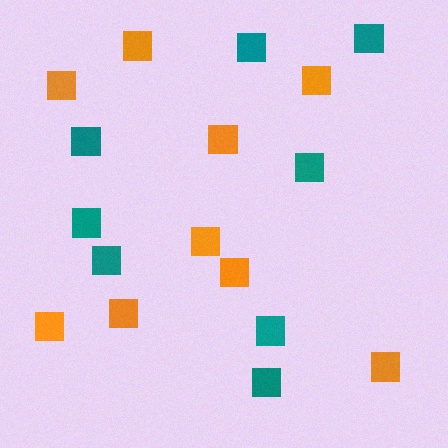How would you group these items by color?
There are 2 groups: one group of teal squares (8) and one group of orange squares (9).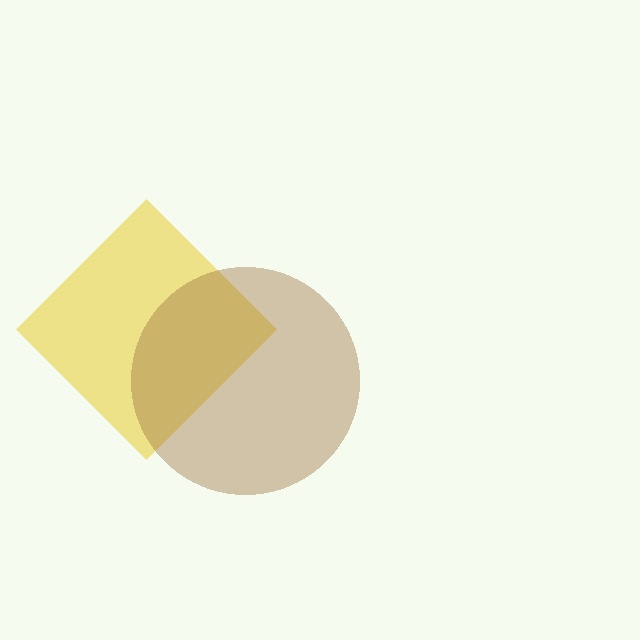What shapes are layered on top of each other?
The layered shapes are: a yellow diamond, a brown circle.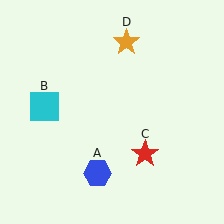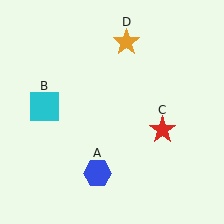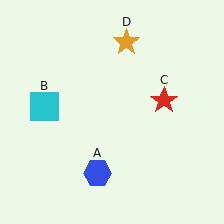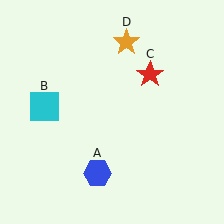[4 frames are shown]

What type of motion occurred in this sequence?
The red star (object C) rotated counterclockwise around the center of the scene.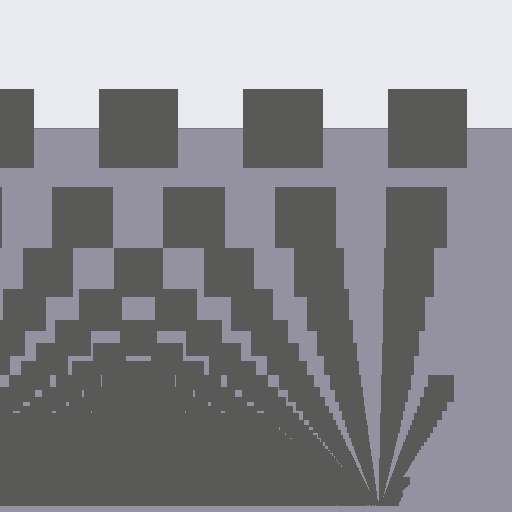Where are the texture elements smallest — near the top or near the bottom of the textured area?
Near the bottom.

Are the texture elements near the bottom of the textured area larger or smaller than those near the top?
Smaller. The gradient is inverted — elements near the bottom are smaller and denser.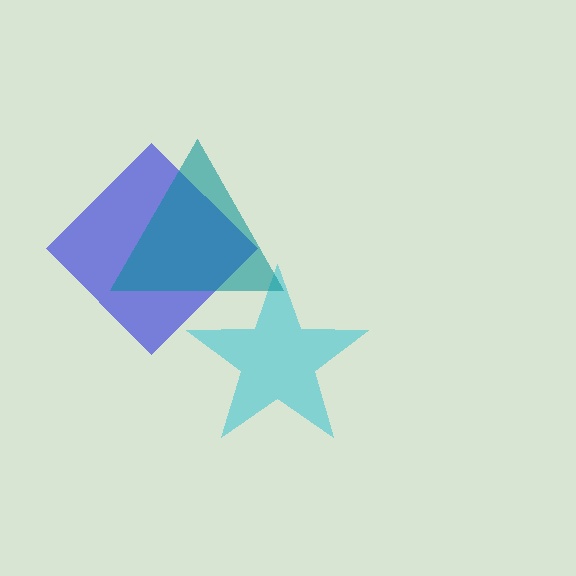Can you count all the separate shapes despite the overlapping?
Yes, there are 3 separate shapes.